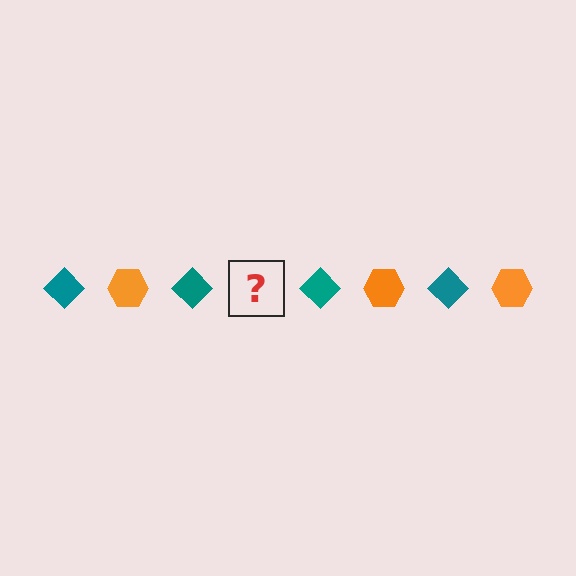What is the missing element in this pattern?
The missing element is an orange hexagon.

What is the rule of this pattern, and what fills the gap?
The rule is that the pattern alternates between teal diamond and orange hexagon. The gap should be filled with an orange hexagon.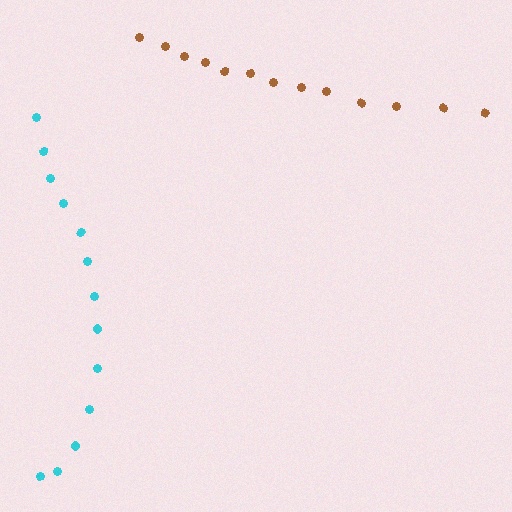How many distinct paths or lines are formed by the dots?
There are 2 distinct paths.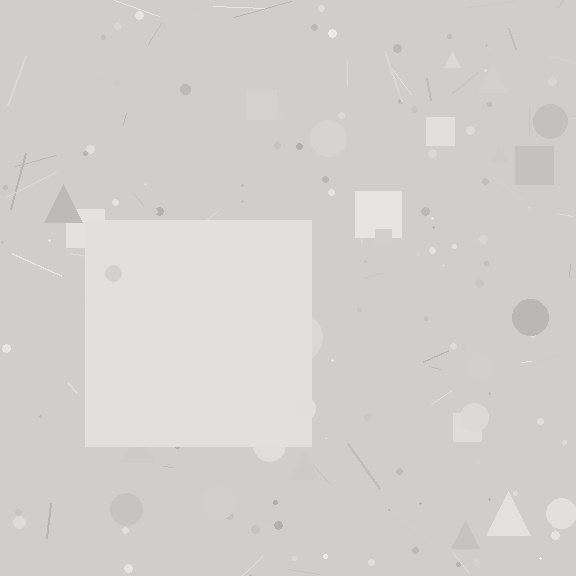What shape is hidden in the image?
A square is hidden in the image.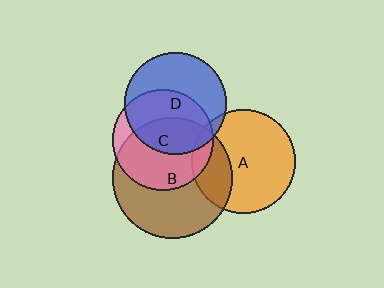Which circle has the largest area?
Circle B (brown).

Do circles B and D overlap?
Yes.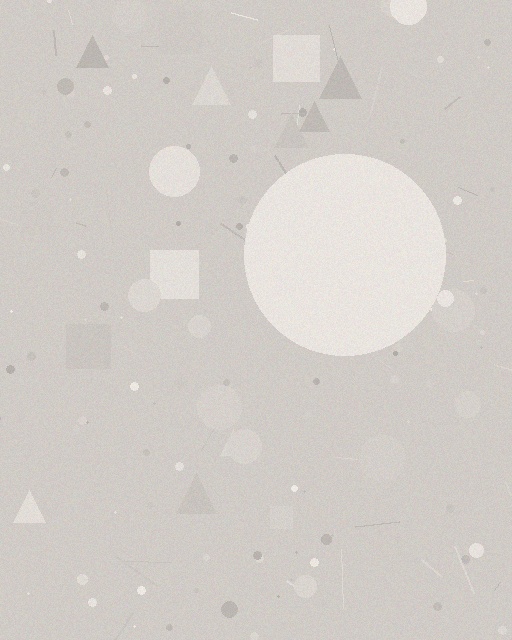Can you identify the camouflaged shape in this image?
The camouflaged shape is a circle.